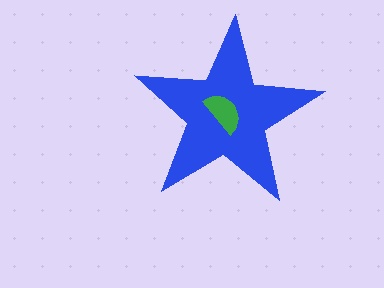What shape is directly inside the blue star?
The green semicircle.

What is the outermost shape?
The blue star.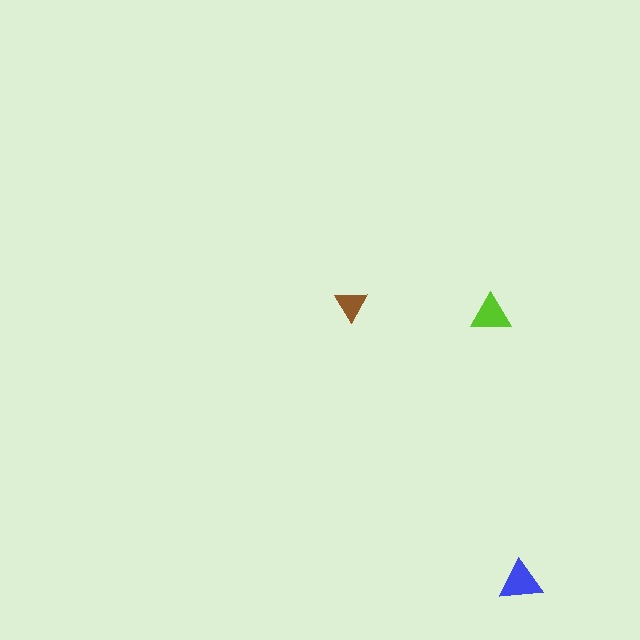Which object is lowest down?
The blue triangle is bottommost.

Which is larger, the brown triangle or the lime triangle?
The lime one.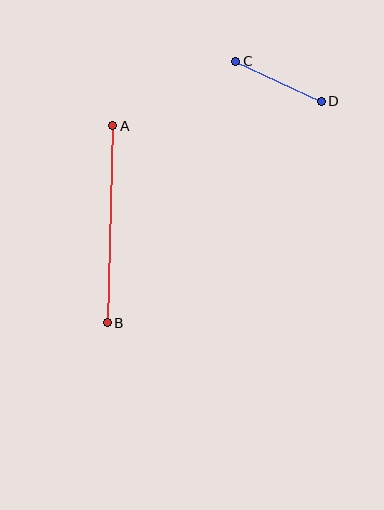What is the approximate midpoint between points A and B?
The midpoint is at approximately (110, 224) pixels.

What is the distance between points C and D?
The distance is approximately 95 pixels.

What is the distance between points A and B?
The distance is approximately 197 pixels.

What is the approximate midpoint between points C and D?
The midpoint is at approximately (279, 81) pixels.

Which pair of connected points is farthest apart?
Points A and B are farthest apart.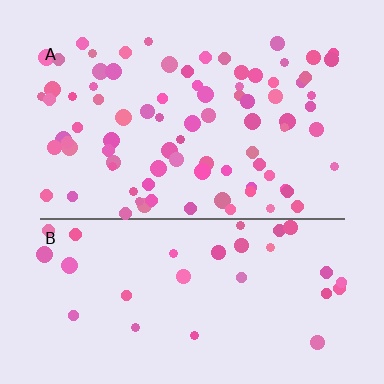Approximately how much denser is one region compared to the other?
Approximately 2.6× — region A over region B.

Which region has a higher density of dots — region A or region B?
A (the top).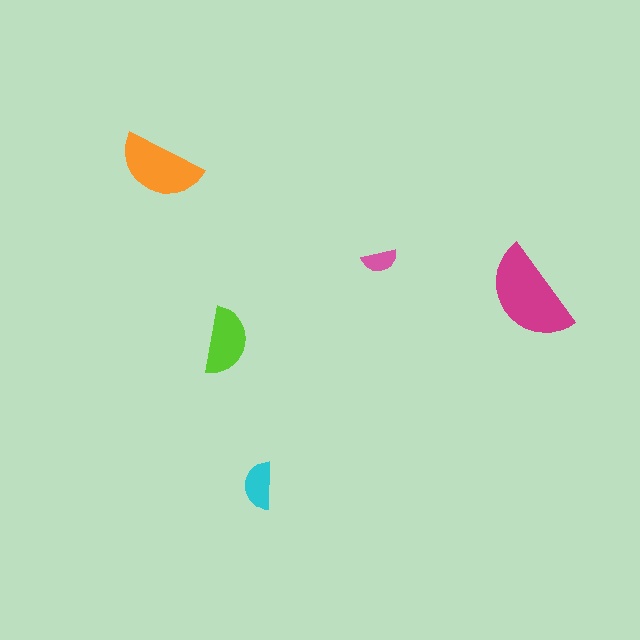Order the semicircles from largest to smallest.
the magenta one, the orange one, the lime one, the cyan one, the pink one.